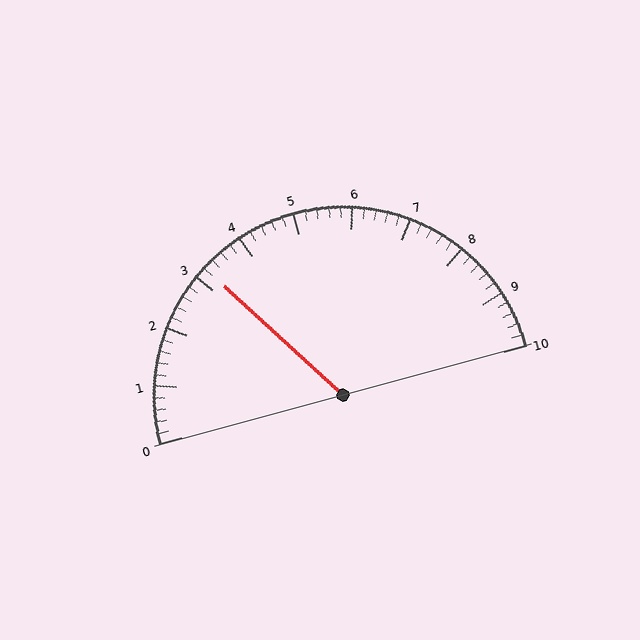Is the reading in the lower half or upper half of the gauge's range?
The reading is in the lower half of the range (0 to 10).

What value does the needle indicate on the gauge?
The needle indicates approximately 3.2.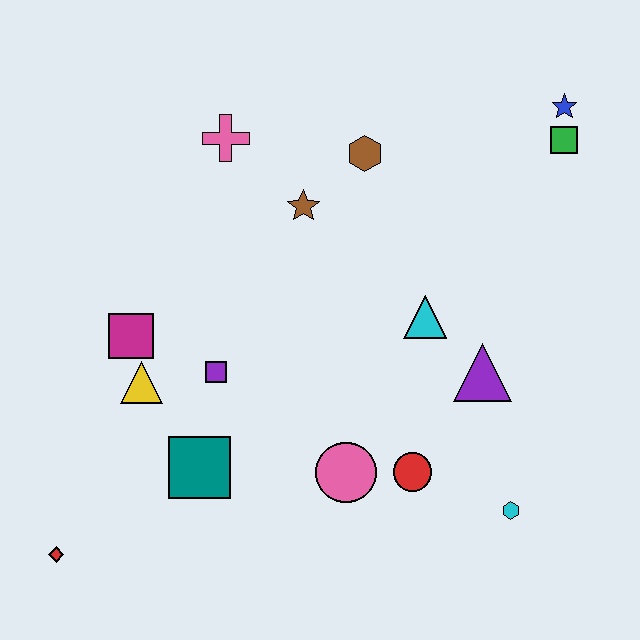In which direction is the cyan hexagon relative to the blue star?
The cyan hexagon is below the blue star.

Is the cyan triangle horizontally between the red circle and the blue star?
Yes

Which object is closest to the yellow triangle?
The magenta square is closest to the yellow triangle.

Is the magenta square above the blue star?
No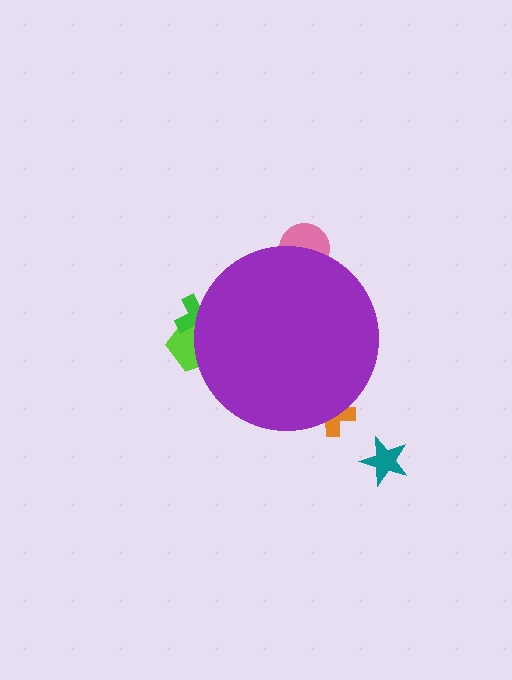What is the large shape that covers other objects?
A purple circle.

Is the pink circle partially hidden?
Yes, the pink circle is partially hidden behind the purple circle.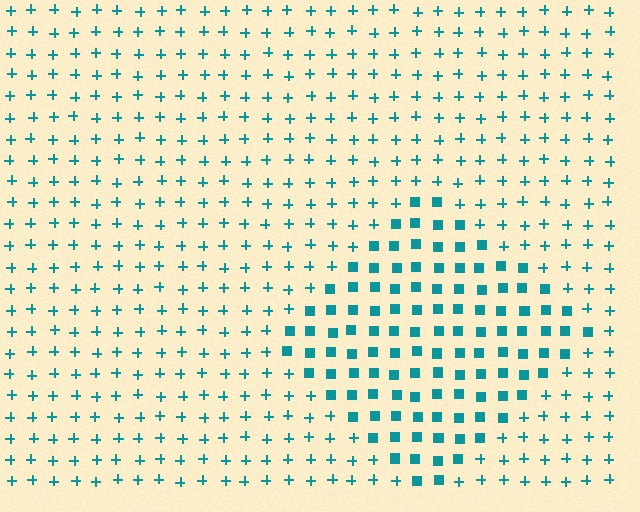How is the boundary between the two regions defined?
The boundary is defined by a change in element shape: squares inside vs. plus signs outside. All elements share the same color and spacing.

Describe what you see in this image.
The image is filled with small teal elements arranged in a uniform grid. A diamond-shaped region contains squares, while the surrounding area contains plus signs. The boundary is defined purely by the change in element shape.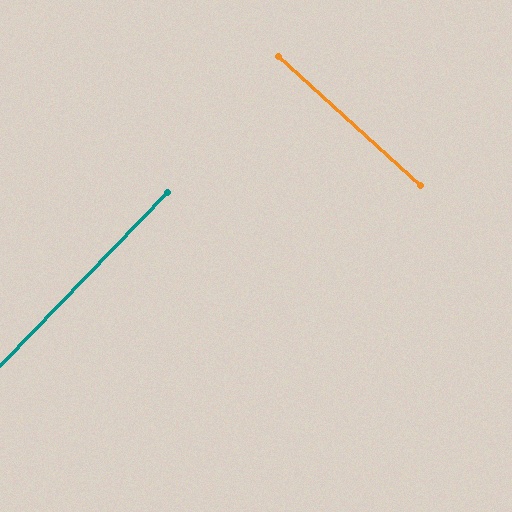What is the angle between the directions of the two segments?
Approximately 88 degrees.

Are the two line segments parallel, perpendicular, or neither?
Perpendicular — they meet at approximately 88°.